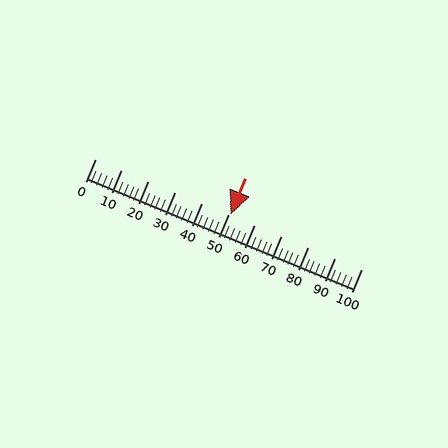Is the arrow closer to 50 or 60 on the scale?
The arrow is closer to 50.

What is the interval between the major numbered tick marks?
The major tick marks are spaced 10 units apart.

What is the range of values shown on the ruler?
The ruler shows values from 0 to 100.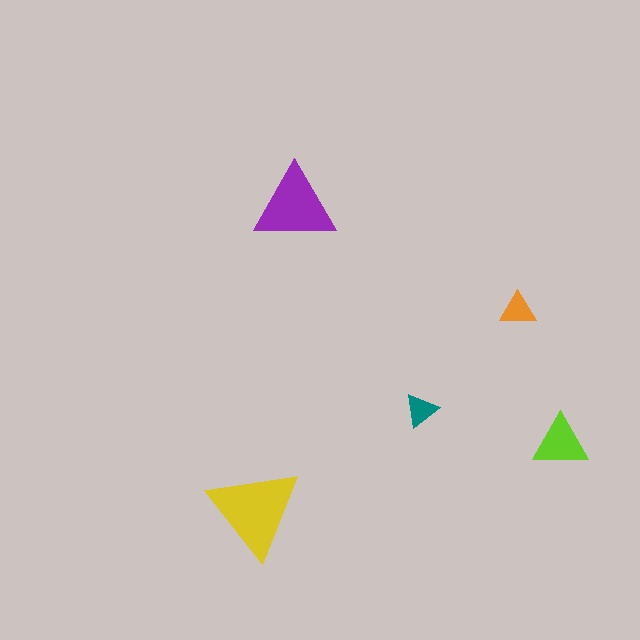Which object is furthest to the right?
The lime triangle is rightmost.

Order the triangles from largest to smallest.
the yellow one, the purple one, the lime one, the orange one, the teal one.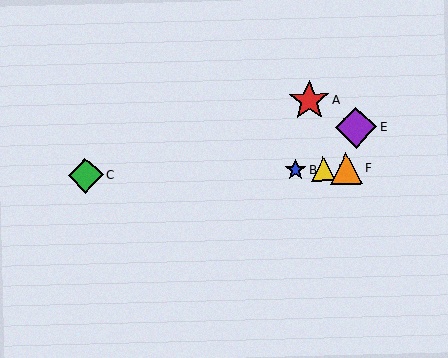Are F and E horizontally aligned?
No, F is at y≈169 and E is at y≈127.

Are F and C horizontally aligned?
Yes, both are at y≈169.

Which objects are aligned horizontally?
Objects B, C, D, F are aligned horizontally.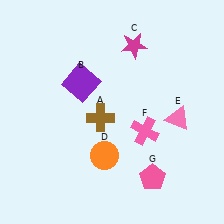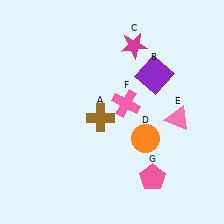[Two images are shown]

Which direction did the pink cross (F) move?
The pink cross (F) moved up.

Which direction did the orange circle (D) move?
The orange circle (D) moved right.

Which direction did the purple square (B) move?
The purple square (B) moved right.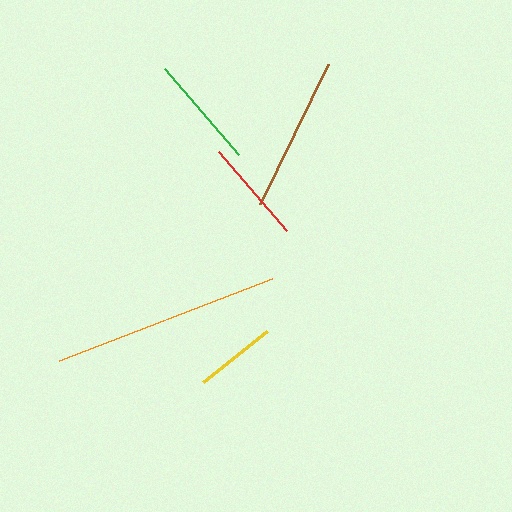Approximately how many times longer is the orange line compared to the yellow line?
The orange line is approximately 2.8 times the length of the yellow line.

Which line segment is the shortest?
The yellow line is the shortest at approximately 81 pixels.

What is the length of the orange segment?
The orange segment is approximately 228 pixels long.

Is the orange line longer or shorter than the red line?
The orange line is longer than the red line.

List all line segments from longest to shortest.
From longest to shortest: orange, brown, green, red, yellow.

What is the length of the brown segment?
The brown segment is approximately 156 pixels long.